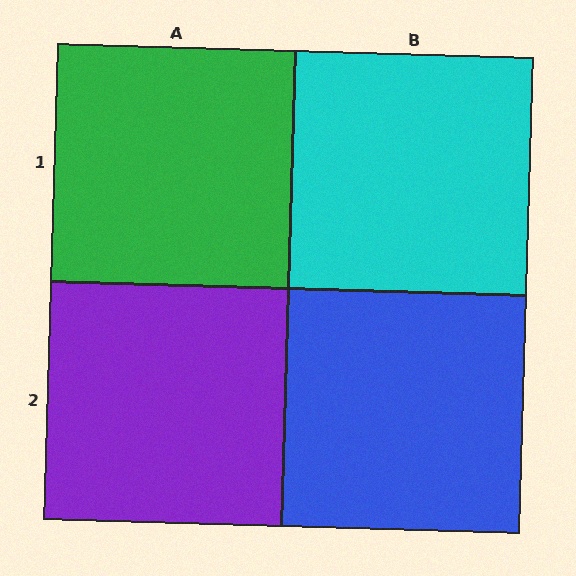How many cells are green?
1 cell is green.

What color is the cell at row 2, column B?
Blue.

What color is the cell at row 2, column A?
Purple.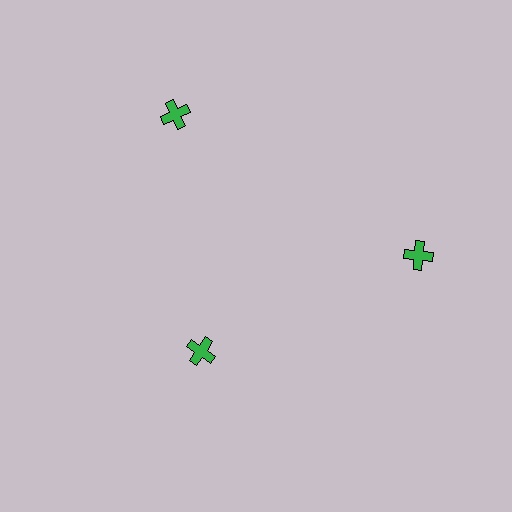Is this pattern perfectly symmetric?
No. The 3 green crosses are arranged in a ring, but one element near the 7 o'clock position is pulled inward toward the center, breaking the 3-fold rotational symmetry.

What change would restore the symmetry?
The symmetry would be restored by moving it outward, back onto the ring so that all 3 crosses sit at equal angles and equal distance from the center.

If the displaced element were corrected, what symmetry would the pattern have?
It would have 3-fold rotational symmetry — the pattern would map onto itself every 120 degrees.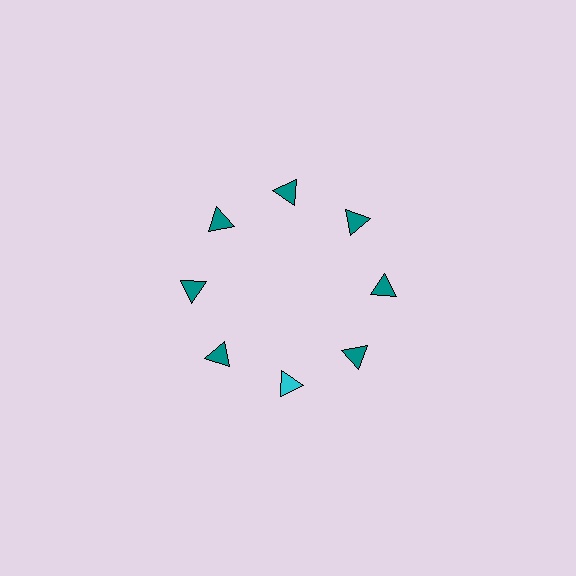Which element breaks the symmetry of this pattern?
The cyan triangle at roughly the 6 o'clock position breaks the symmetry. All other shapes are teal triangles.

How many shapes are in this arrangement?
There are 8 shapes arranged in a ring pattern.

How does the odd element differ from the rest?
It has a different color: cyan instead of teal.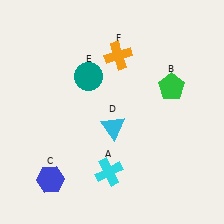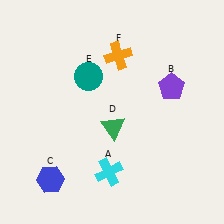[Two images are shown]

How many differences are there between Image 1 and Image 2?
There are 2 differences between the two images.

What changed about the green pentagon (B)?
In Image 1, B is green. In Image 2, it changed to purple.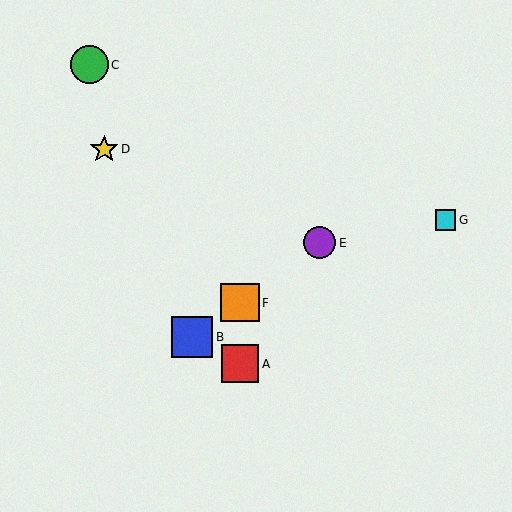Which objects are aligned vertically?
Objects A, F are aligned vertically.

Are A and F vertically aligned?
Yes, both are at x≈240.